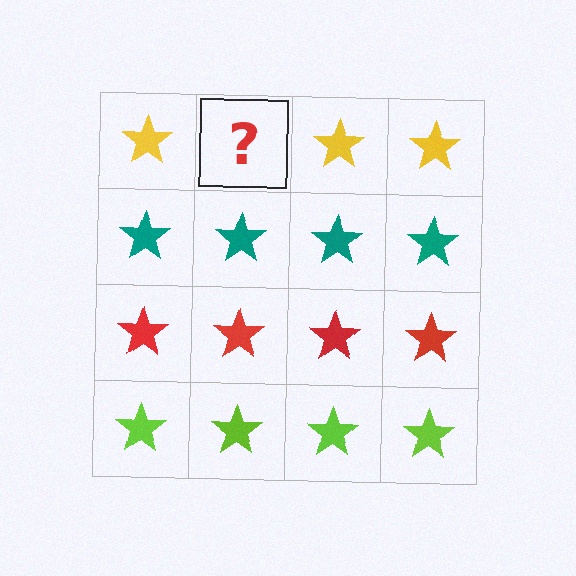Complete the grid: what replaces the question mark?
The question mark should be replaced with a yellow star.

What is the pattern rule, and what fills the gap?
The rule is that each row has a consistent color. The gap should be filled with a yellow star.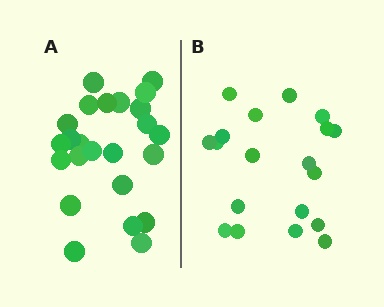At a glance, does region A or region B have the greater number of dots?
Region A (the left region) has more dots.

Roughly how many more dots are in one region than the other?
Region A has about 5 more dots than region B.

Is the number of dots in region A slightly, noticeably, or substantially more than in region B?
Region A has noticeably more, but not dramatically so. The ratio is roughly 1.3 to 1.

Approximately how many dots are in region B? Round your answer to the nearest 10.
About 20 dots. (The exact count is 19, which rounds to 20.)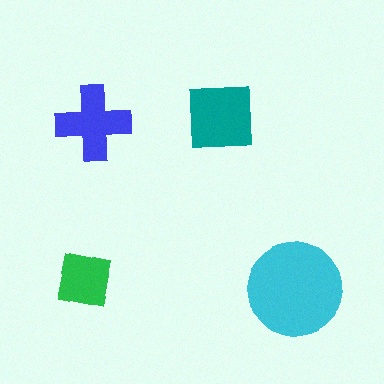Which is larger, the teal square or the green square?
The teal square.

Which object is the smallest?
The green square.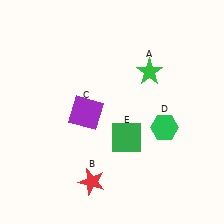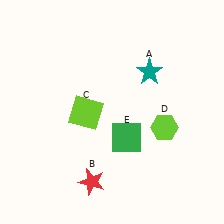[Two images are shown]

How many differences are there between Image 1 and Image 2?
There are 3 differences between the two images.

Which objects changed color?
A changed from green to teal. C changed from purple to lime. D changed from green to lime.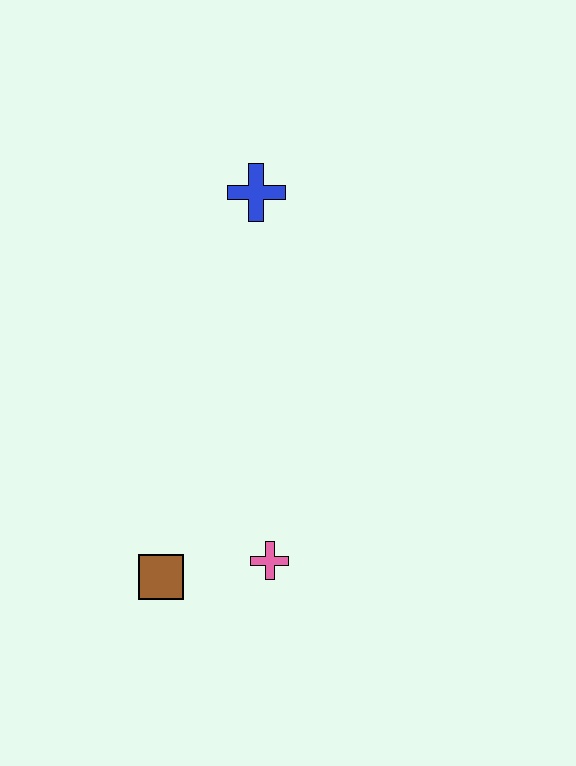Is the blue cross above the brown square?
Yes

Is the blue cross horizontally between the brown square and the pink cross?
Yes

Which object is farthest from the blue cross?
The brown square is farthest from the blue cross.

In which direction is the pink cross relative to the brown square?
The pink cross is to the right of the brown square.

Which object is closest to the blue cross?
The pink cross is closest to the blue cross.